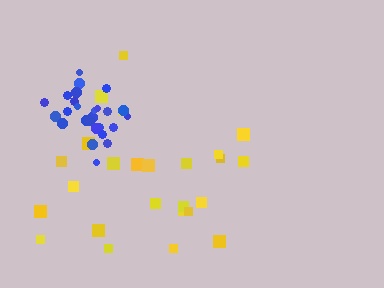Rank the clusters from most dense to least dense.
blue, yellow.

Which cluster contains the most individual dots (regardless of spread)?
Blue (26).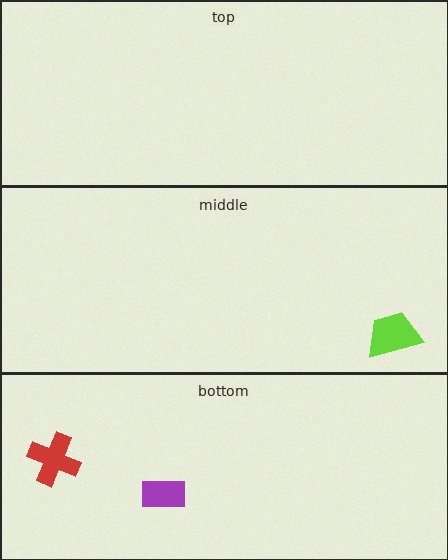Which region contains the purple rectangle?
The bottom region.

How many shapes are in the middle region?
1.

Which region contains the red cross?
The bottom region.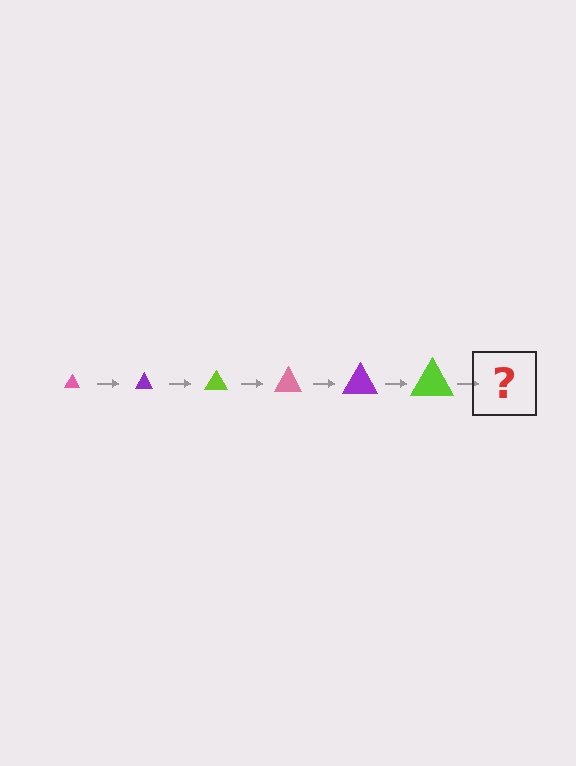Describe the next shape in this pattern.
It should be a pink triangle, larger than the previous one.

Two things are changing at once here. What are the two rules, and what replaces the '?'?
The two rules are that the triangle grows larger each step and the color cycles through pink, purple, and lime. The '?' should be a pink triangle, larger than the previous one.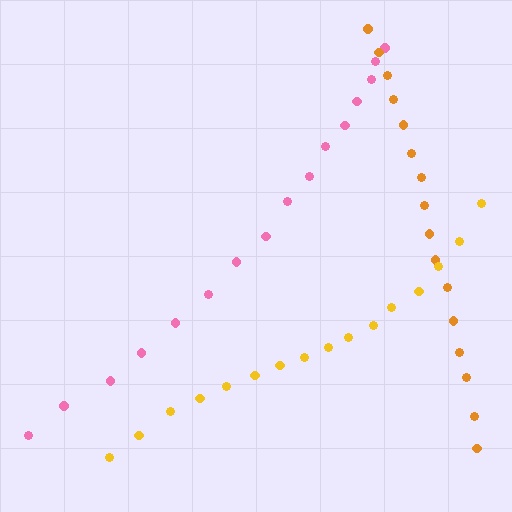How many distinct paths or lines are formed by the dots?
There are 3 distinct paths.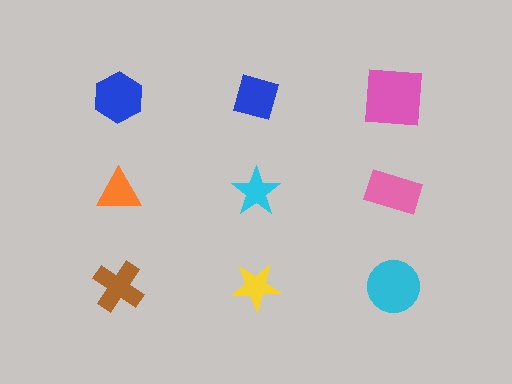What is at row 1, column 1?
A blue hexagon.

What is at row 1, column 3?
A pink square.